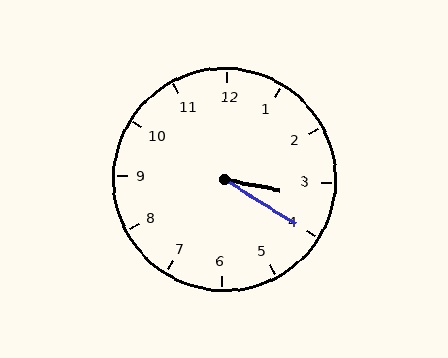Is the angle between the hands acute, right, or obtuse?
It is acute.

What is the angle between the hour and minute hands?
Approximately 20 degrees.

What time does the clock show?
3:20.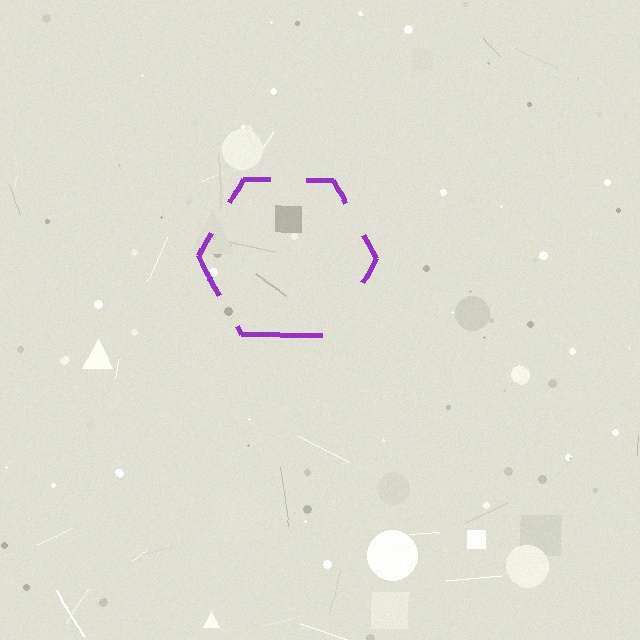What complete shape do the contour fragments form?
The contour fragments form a hexagon.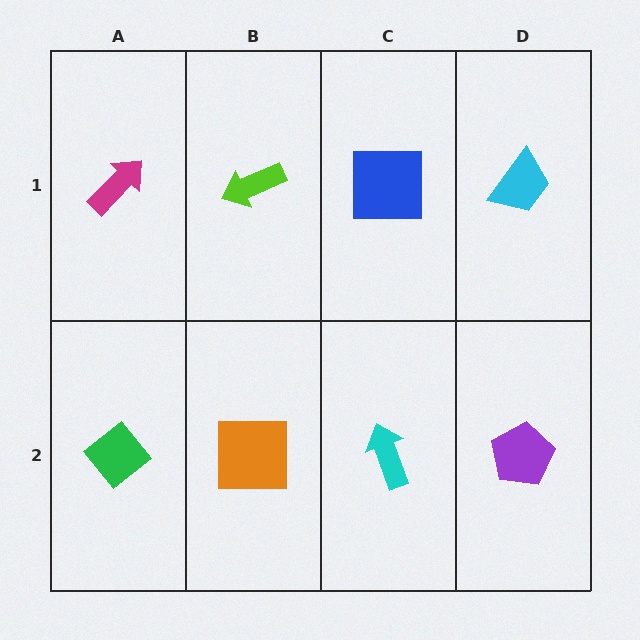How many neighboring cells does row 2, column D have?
2.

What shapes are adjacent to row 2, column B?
A lime arrow (row 1, column B), a green diamond (row 2, column A), a cyan arrow (row 2, column C).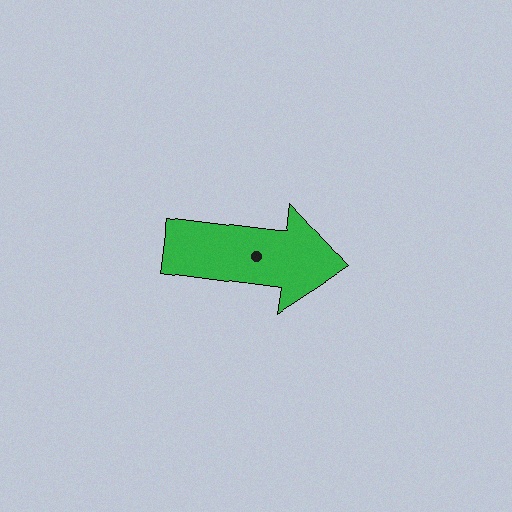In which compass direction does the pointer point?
East.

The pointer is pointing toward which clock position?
Roughly 3 o'clock.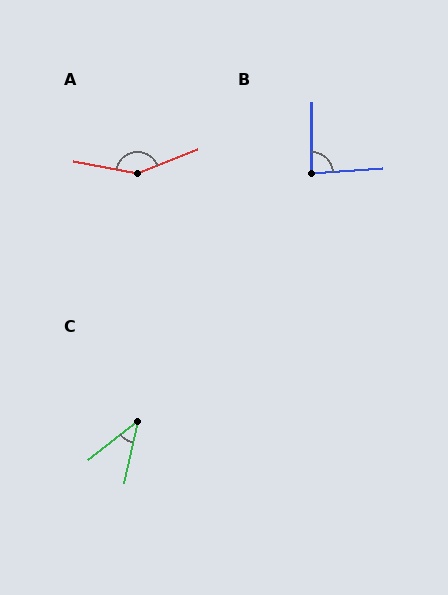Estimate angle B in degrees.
Approximately 86 degrees.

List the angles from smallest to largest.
C (39°), B (86°), A (147°).